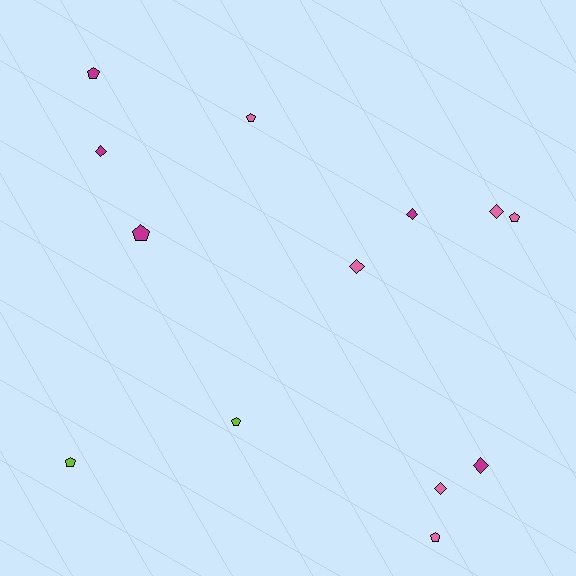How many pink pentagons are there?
There are 3 pink pentagons.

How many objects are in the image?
There are 13 objects.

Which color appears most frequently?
Pink, with 6 objects.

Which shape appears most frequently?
Pentagon, with 7 objects.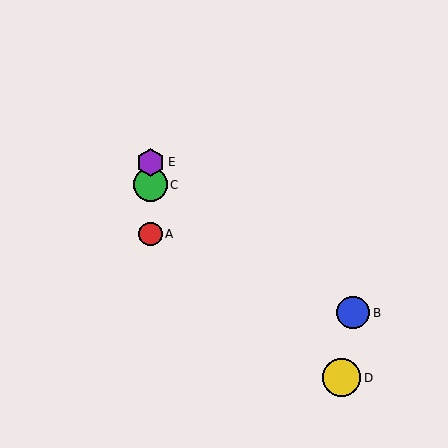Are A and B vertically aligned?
No, A is at x≈150 and B is at x≈353.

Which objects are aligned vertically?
Objects A, C, E are aligned vertically.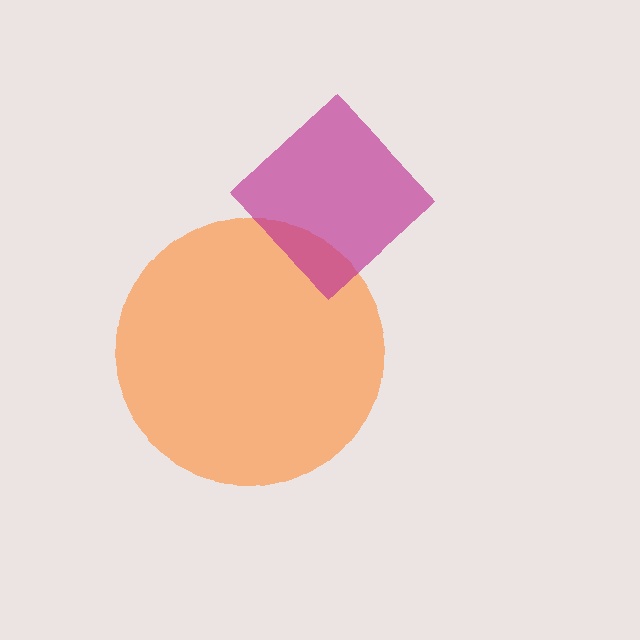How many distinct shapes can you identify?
There are 2 distinct shapes: an orange circle, a magenta diamond.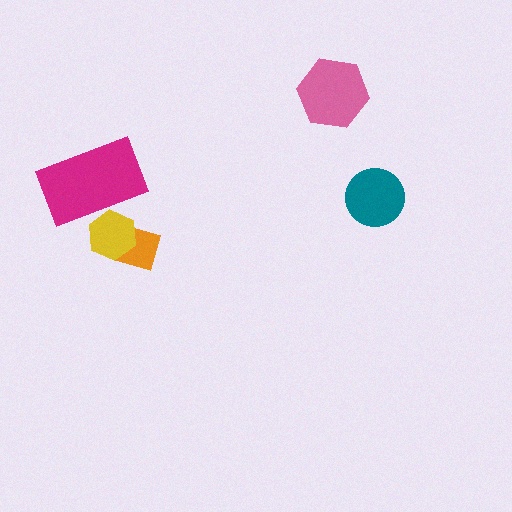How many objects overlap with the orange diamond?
1 object overlaps with the orange diamond.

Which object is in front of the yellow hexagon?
The magenta rectangle is in front of the yellow hexagon.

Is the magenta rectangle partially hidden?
No, no other shape covers it.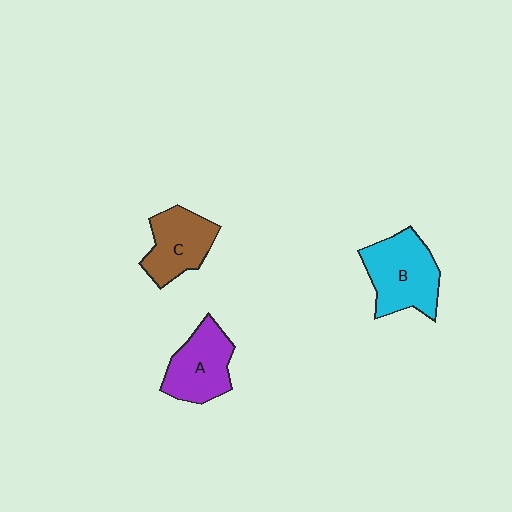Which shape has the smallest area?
Shape C (brown).